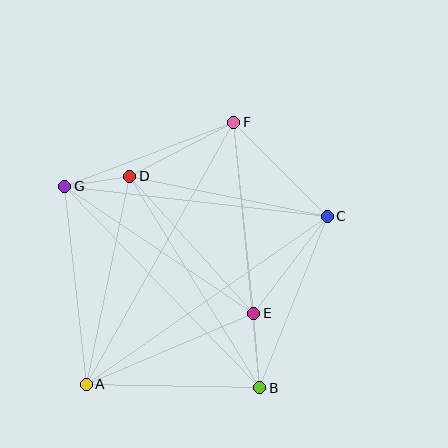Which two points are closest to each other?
Points D and G are closest to each other.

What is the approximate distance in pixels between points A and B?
The distance between A and B is approximately 173 pixels.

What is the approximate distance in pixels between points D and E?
The distance between D and E is approximately 185 pixels.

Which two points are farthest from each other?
Points A and F are farthest from each other.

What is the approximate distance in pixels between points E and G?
The distance between E and G is approximately 228 pixels.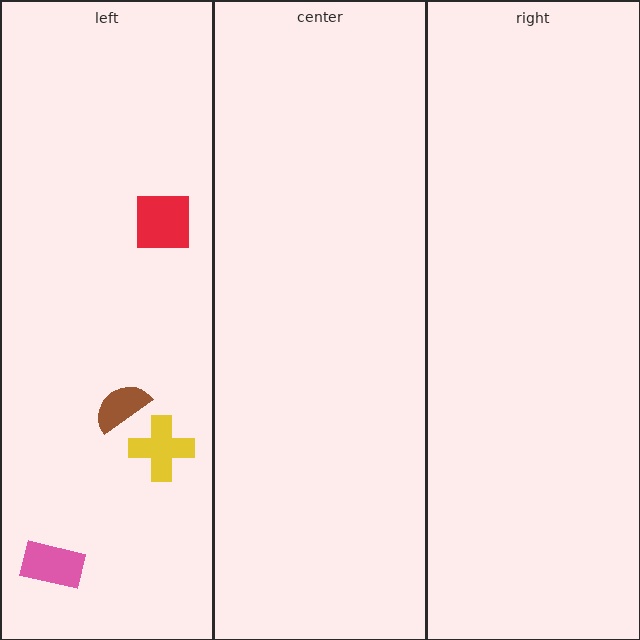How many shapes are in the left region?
4.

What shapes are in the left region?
The yellow cross, the pink rectangle, the red square, the brown semicircle.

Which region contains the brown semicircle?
The left region.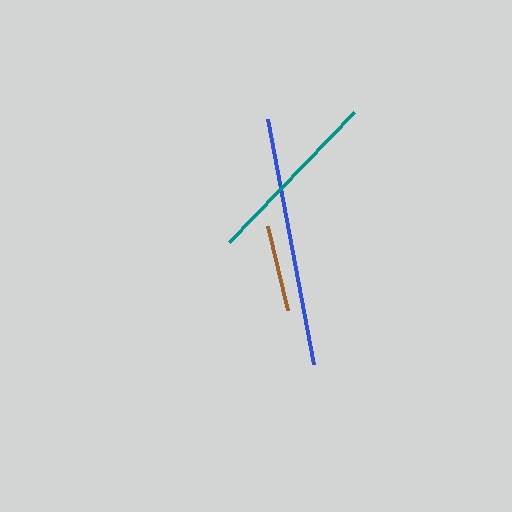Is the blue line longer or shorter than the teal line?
The blue line is longer than the teal line.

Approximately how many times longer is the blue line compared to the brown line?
The blue line is approximately 2.9 times the length of the brown line.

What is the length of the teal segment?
The teal segment is approximately 180 pixels long.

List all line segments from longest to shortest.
From longest to shortest: blue, teal, brown.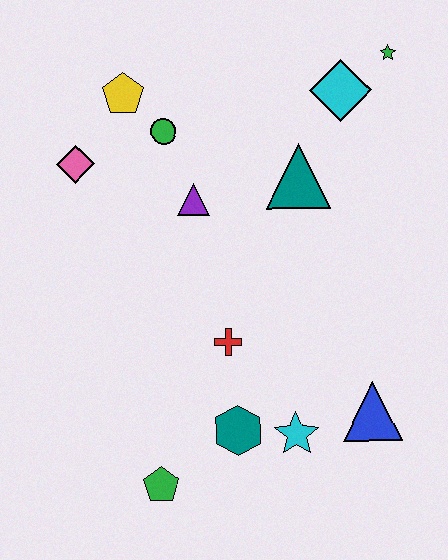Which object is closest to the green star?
The cyan diamond is closest to the green star.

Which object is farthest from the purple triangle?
The green pentagon is farthest from the purple triangle.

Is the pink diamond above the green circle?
No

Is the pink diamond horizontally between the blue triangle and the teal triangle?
No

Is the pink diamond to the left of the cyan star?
Yes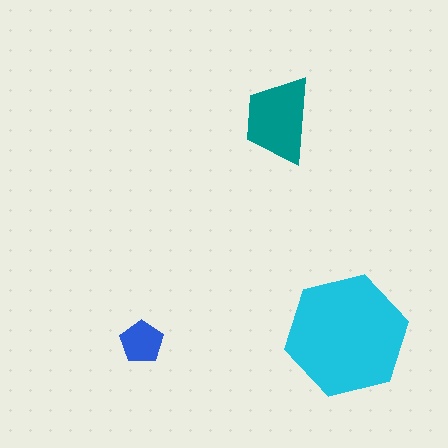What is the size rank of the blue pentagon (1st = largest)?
3rd.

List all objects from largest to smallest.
The cyan hexagon, the teal trapezoid, the blue pentagon.